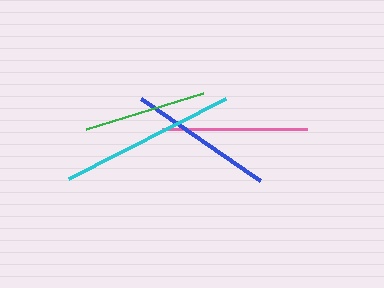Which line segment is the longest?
The cyan line is the longest at approximately 176 pixels.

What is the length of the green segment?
The green segment is approximately 122 pixels long.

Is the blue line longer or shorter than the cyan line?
The cyan line is longer than the blue line.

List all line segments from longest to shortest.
From longest to shortest: cyan, pink, blue, green.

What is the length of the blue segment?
The blue segment is approximately 145 pixels long.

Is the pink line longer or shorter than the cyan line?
The cyan line is longer than the pink line.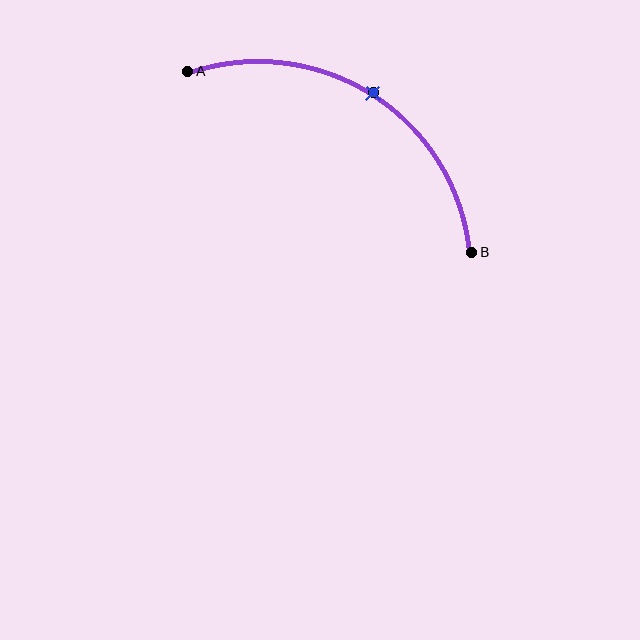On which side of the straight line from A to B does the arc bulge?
The arc bulges above the straight line connecting A and B.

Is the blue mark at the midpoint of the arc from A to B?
Yes. The blue mark lies on the arc at equal arc-length from both A and B — it is the arc midpoint.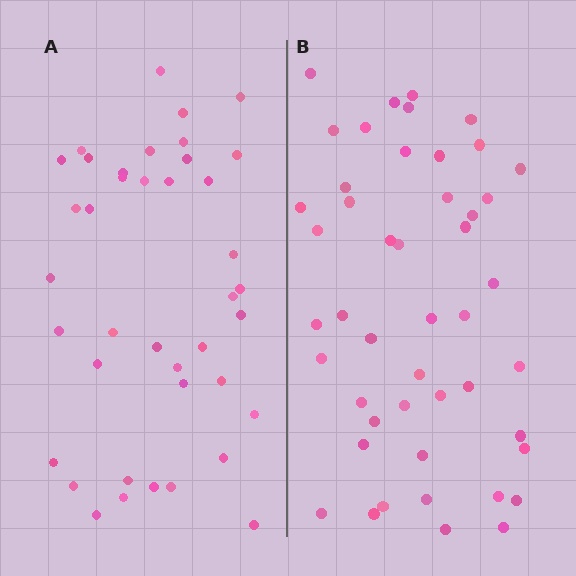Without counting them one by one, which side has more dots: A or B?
Region B (the right region) has more dots.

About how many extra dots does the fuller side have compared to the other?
Region B has roughly 8 or so more dots than region A.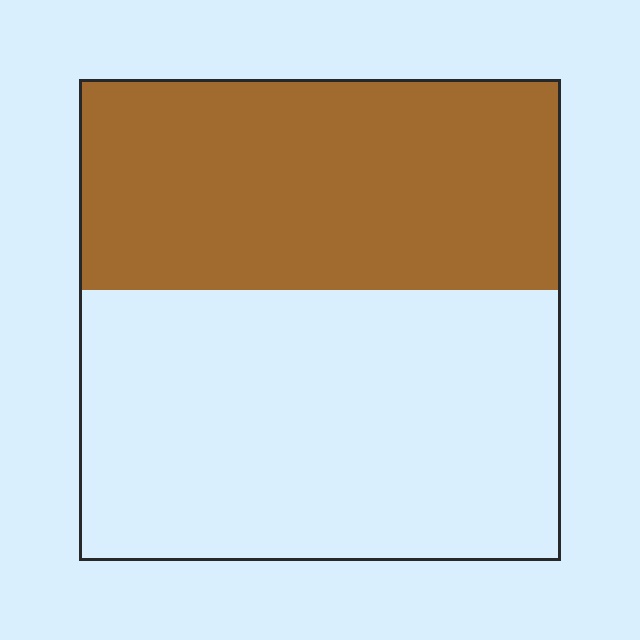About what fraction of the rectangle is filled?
About two fifths (2/5).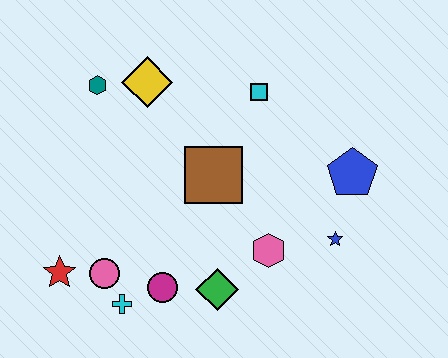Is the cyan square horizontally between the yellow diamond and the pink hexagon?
Yes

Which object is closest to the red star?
The pink circle is closest to the red star.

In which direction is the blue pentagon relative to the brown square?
The blue pentagon is to the right of the brown square.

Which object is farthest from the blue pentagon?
The red star is farthest from the blue pentagon.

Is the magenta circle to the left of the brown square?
Yes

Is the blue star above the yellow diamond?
No